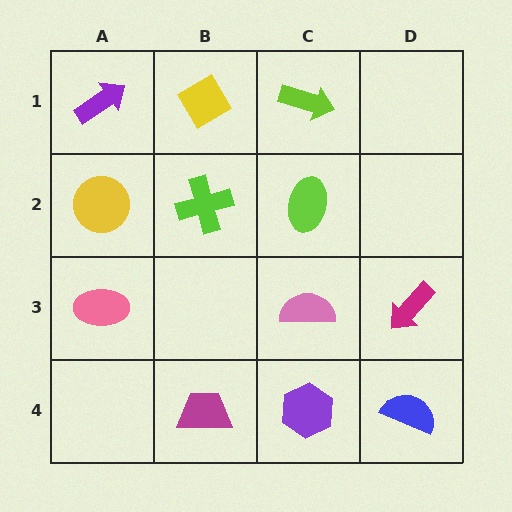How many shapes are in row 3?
3 shapes.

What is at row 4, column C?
A purple hexagon.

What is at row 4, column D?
A blue semicircle.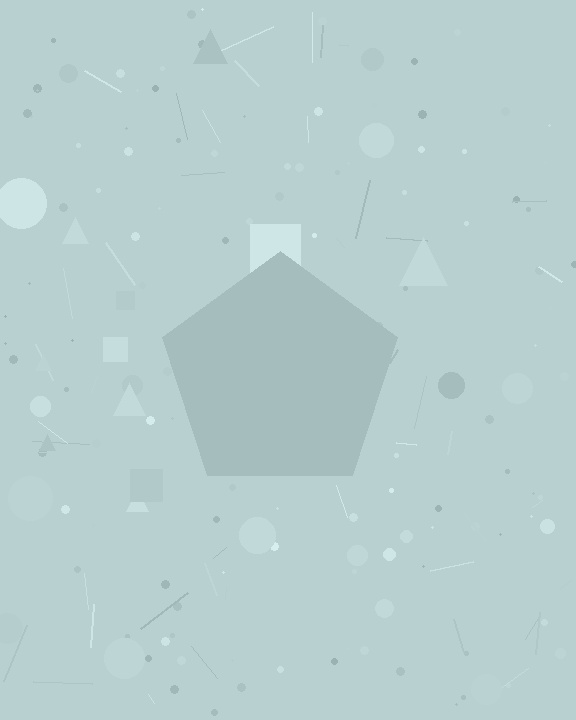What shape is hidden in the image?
A pentagon is hidden in the image.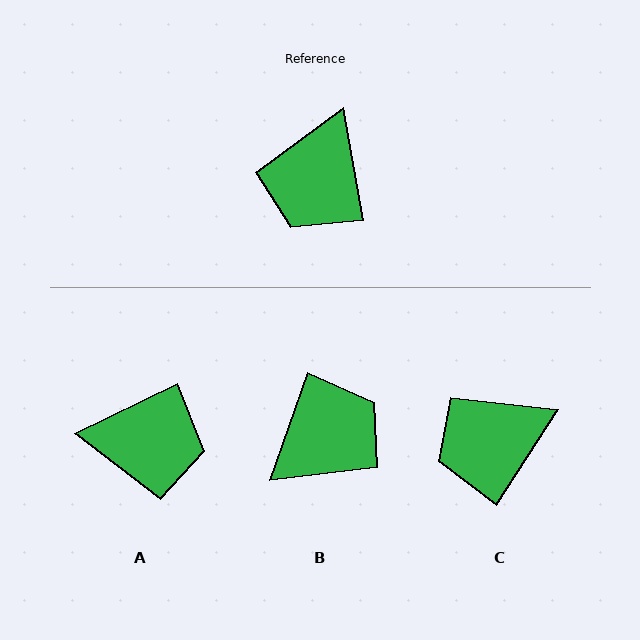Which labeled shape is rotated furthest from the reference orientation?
B, about 151 degrees away.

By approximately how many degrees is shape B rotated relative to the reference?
Approximately 151 degrees counter-clockwise.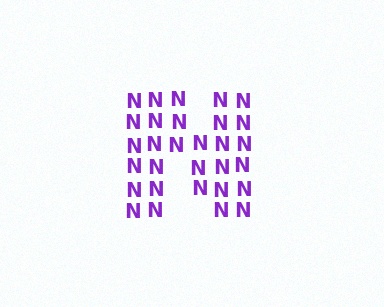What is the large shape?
The large shape is the letter N.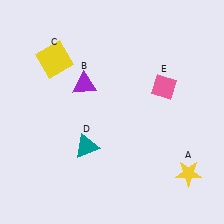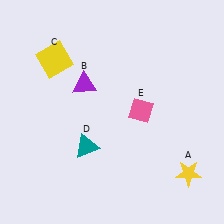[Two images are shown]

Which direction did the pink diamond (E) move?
The pink diamond (E) moved down.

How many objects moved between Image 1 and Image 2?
1 object moved between the two images.